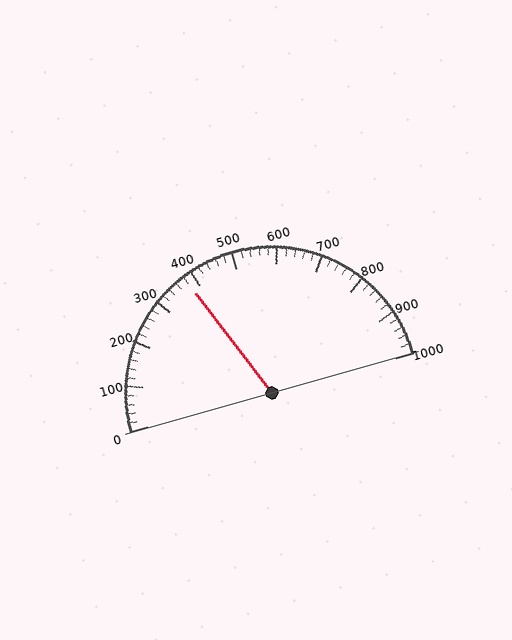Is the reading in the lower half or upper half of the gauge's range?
The reading is in the lower half of the range (0 to 1000).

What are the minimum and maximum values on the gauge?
The gauge ranges from 0 to 1000.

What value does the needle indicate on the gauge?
The needle indicates approximately 380.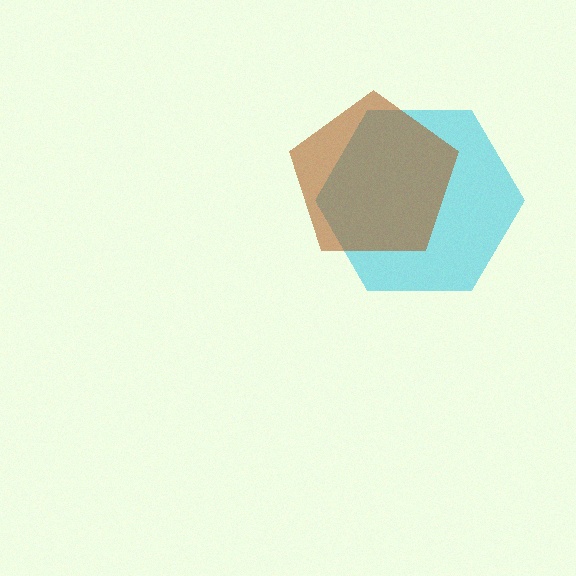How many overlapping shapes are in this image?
There are 2 overlapping shapes in the image.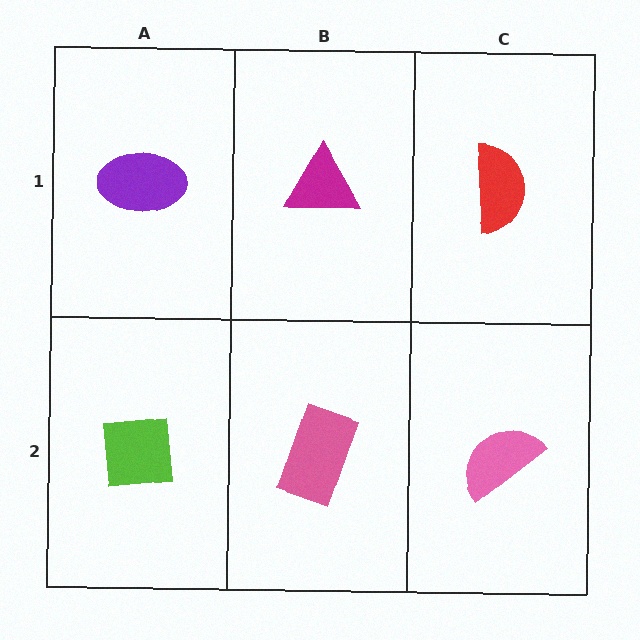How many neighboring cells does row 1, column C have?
2.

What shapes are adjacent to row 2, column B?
A magenta triangle (row 1, column B), a lime square (row 2, column A), a pink semicircle (row 2, column C).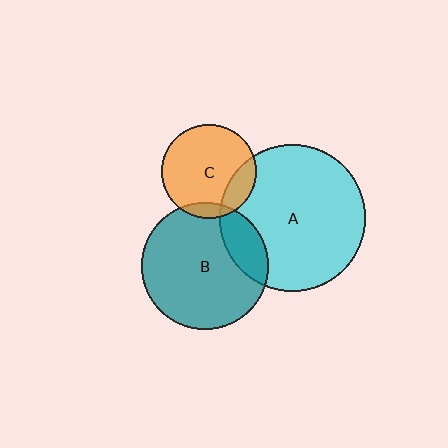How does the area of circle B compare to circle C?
Approximately 1.8 times.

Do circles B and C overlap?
Yes.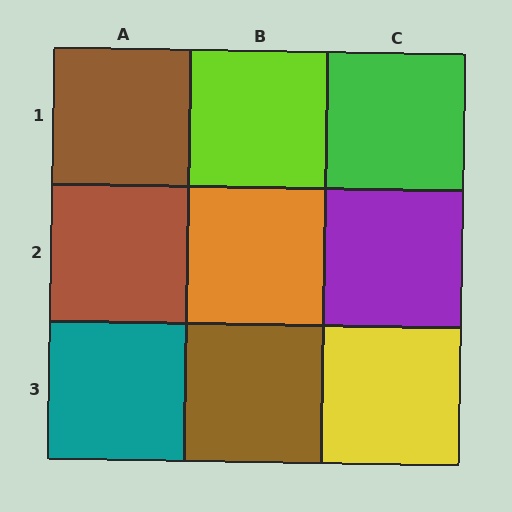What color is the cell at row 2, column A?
Brown.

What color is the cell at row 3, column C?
Yellow.